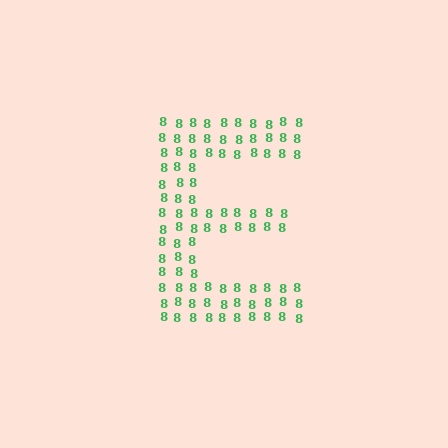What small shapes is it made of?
It is made of small digit 8's.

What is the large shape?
The large shape is the letter E.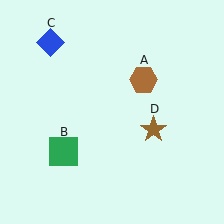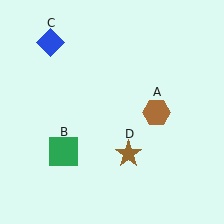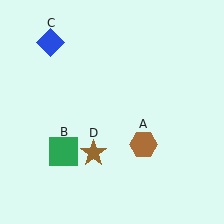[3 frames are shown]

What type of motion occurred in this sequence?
The brown hexagon (object A), brown star (object D) rotated clockwise around the center of the scene.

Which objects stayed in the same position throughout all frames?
Green square (object B) and blue diamond (object C) remained stationary.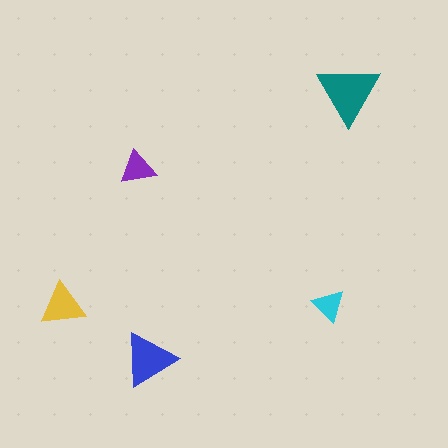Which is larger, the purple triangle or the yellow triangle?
The yellow one.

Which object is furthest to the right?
The teal triangle is rightmost.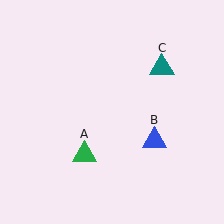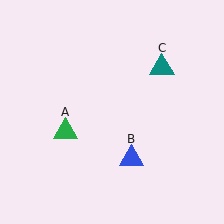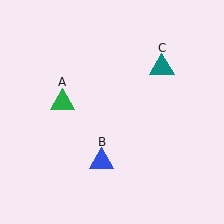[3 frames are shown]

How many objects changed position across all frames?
2 objects changed position: green triangle (object A), blue triangle (object B).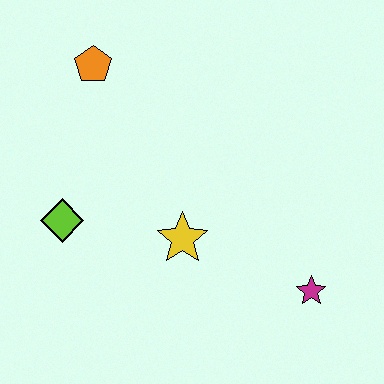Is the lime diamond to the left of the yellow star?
Yes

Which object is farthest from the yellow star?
The orange pentagon is farthest from the yellow star.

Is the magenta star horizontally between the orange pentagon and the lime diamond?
No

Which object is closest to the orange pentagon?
The lime diamond is closest to the orange pentagon.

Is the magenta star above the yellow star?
No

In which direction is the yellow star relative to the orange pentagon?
The yellow star is below the orange pentagon.